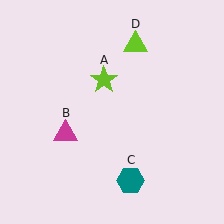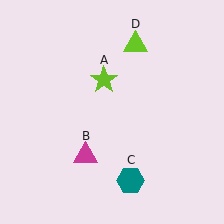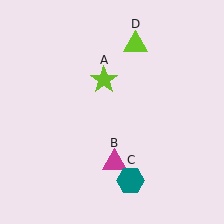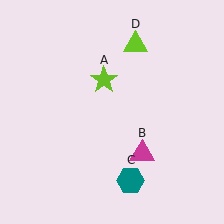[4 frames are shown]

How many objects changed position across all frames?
1 object changed position: magenta triangle (object B).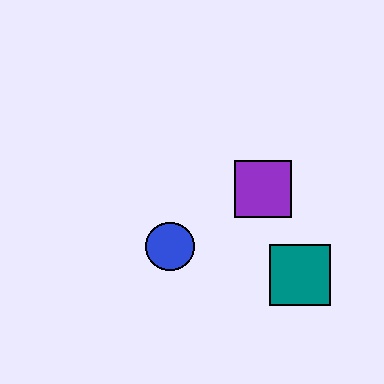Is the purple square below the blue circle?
No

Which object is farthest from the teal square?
The blue circle is farthest from the teal square.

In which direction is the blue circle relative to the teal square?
The blue circle is to the left of the teal square.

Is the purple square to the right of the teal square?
No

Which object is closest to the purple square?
The teal square is closest to the purple square.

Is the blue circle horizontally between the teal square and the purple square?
No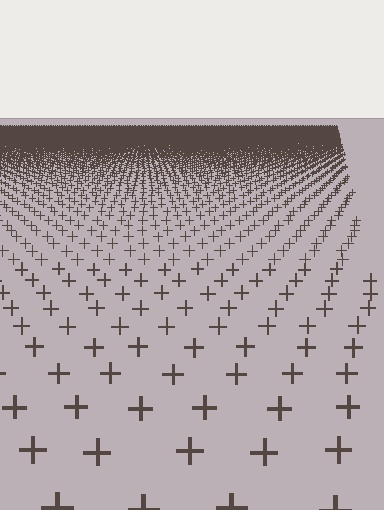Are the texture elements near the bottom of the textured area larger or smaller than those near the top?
Larger. Near the bottom, elements are closer to the viewer and appear at a bigger on-screen size.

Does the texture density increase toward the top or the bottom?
Density increases toward the top.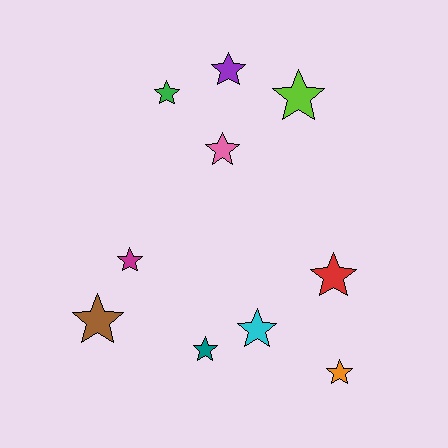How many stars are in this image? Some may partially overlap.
There are 10 stars.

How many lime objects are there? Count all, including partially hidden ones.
There is 1 lime object.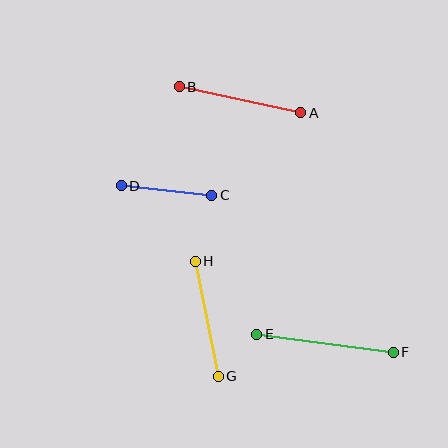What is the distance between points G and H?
The distance is approximately 117 pixels.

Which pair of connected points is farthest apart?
Points E and F are farthest apart.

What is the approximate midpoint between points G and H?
The midpoint is at approximately (207, 319) pixels.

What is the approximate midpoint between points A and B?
The midpoint is at approximately (240, 100) pixels.